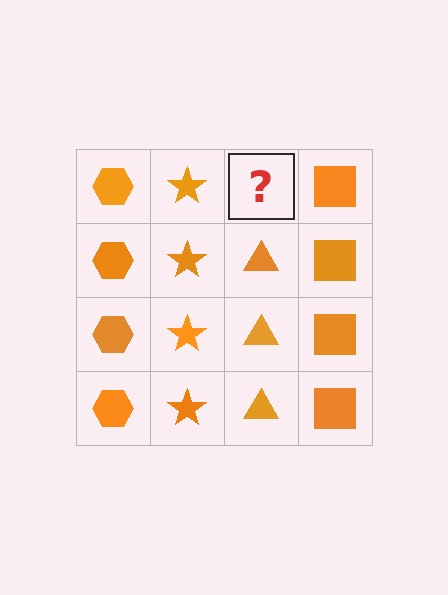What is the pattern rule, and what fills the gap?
The rule is that each column has a consistent shape. The gap should be filled with an orange triangle.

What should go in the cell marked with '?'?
The missing cell should contain an orange triangle.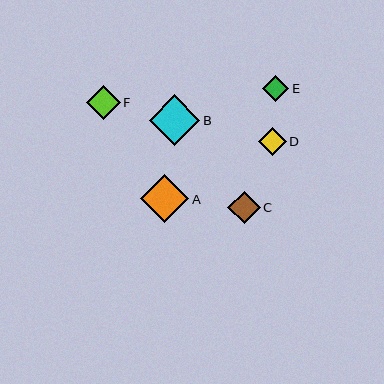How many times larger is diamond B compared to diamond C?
Diamond B is approximately 1.5 times the size of diamond C.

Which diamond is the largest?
Diamond B is the largest with a size of approximately 50 pixels.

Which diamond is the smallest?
Diamond E is the smallest with a size of approximately 27 pixels.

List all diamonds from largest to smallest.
From largest to smallest: B, A, F, C, D, E.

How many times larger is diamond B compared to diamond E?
Diamond B is approximately 1.9 times the size of diamond E.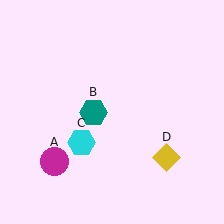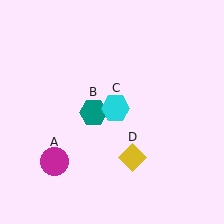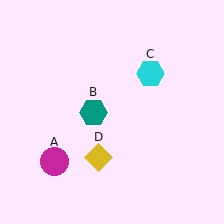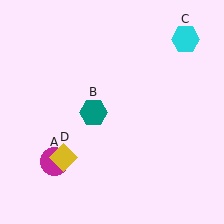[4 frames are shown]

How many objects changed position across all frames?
2 objects changed position: cyan hexagon (object C), yellow diamond (object D).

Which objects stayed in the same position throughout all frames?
Magenta circle (object A) and teal hexagon (object B) remained stationary.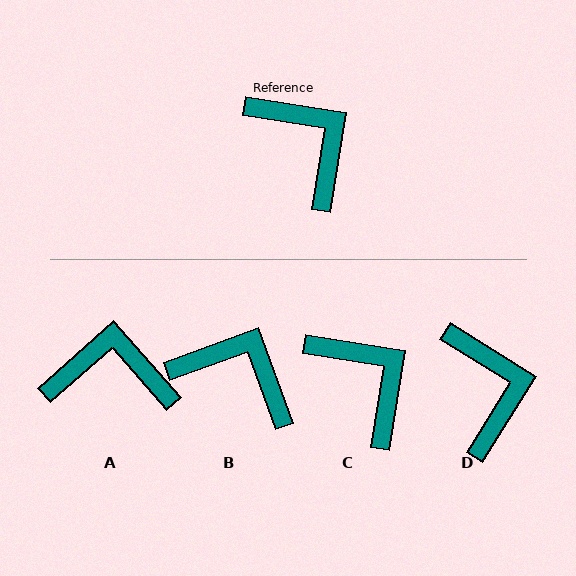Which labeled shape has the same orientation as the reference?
C.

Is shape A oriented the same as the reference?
No, it is off by about 50 degrees.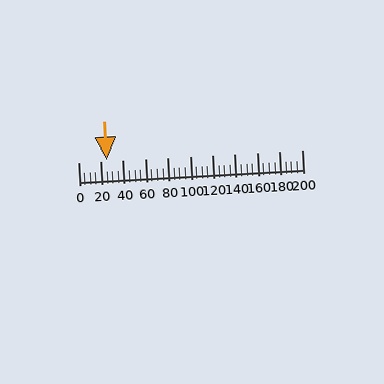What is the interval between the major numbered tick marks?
The major tick marks are spaced 20 units apart.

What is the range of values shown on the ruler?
The ruler shows values from 0 to 200.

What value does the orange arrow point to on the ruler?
The orange arrow points to approximately 25.